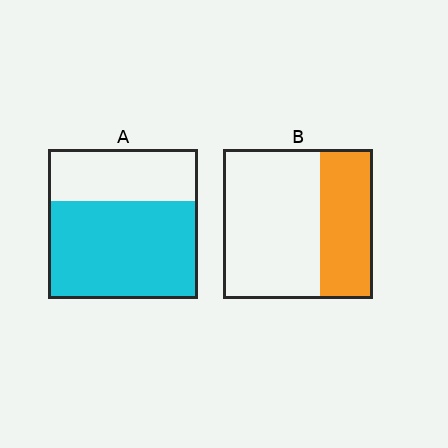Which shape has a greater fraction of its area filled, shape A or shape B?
Shape A.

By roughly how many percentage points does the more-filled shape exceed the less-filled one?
By roughly 30 percentage points (A over B).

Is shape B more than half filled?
No.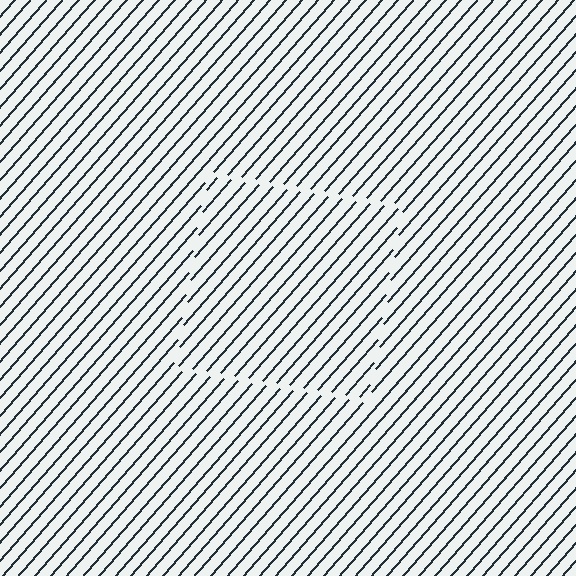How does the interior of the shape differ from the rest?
The interior of the shape contains the same grating, shifted by half a period — the contour is defined by the phase discontinuity where line-ends from the inner and outer gratings abut.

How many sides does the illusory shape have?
4 sides — the line-ends trace a square.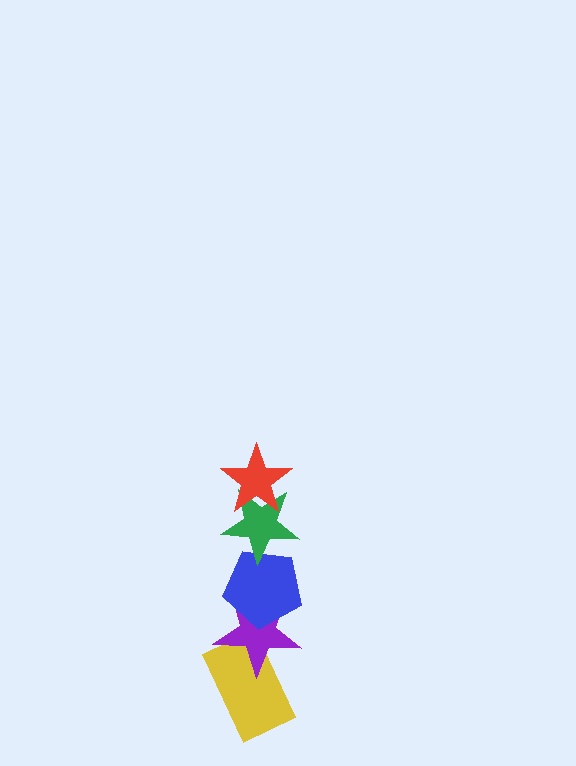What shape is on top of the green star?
The red star is on top of the green star.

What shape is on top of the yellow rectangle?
The purple star is on top of the yellow rectangle.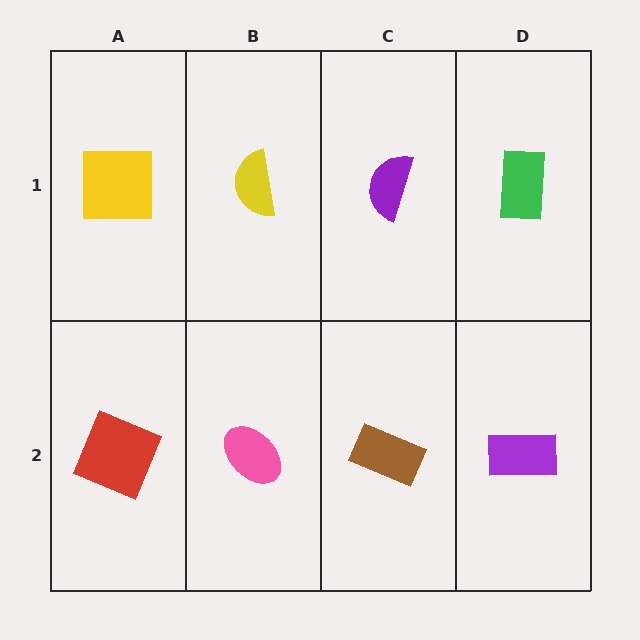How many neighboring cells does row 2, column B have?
3.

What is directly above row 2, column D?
A green rectangle.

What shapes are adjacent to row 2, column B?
A yellow semicircle (row 1, column B), a red square (row 2, column A), a brown rectangle (row 2, column C).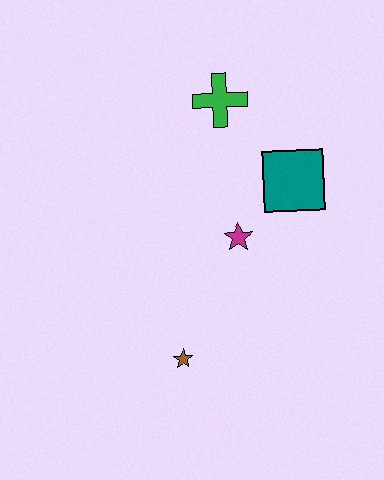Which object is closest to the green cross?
The teal square is closest to the green cross.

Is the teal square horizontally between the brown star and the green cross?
No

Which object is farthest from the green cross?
The brown star is farthest from the green cross.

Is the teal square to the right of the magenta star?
Yes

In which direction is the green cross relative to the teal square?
The green cross is above the teal square.